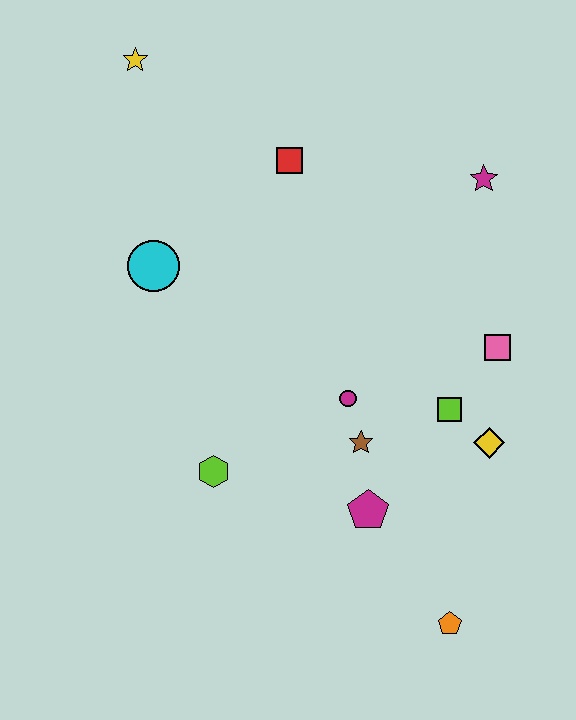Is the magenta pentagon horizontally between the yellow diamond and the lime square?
No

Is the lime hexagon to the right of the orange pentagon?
No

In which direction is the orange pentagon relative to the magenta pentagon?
The orange pentagon is below the magenta pentagon.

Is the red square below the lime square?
No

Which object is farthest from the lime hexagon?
The yellow star is farthest from the lime hexagon.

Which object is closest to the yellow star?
The red square is closest to the yellow star.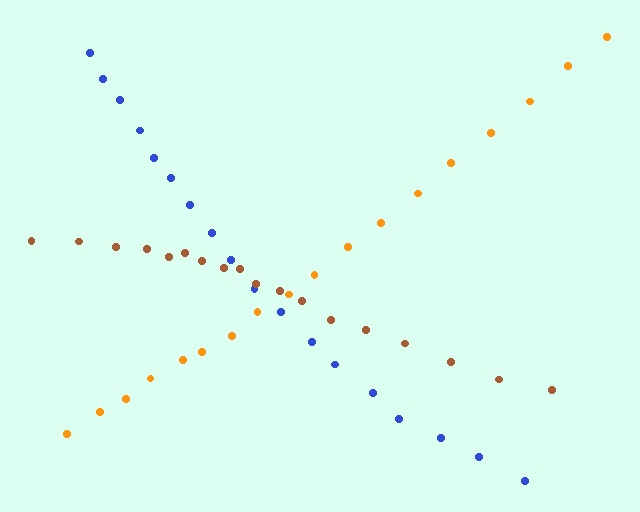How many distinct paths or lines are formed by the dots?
There are 3 distinct paths.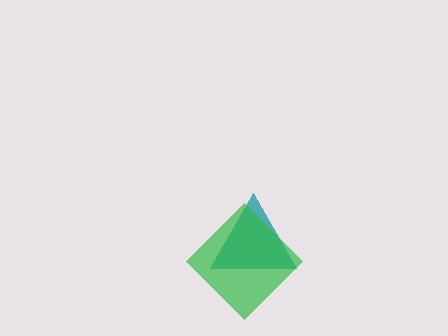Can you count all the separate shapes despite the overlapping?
Yes, there are 2 separate shapes.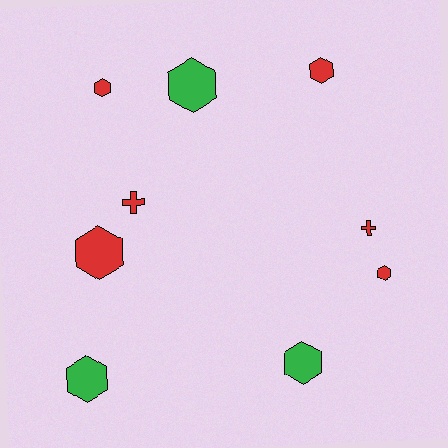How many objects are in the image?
There are 9 objects.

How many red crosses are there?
There are 2 red crosses.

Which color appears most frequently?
Red, with 6 objects.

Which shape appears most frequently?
Hexagon, with 7 objects.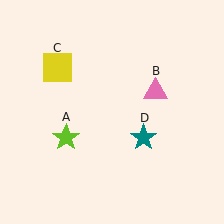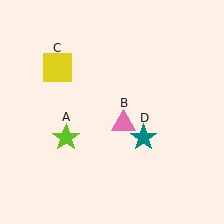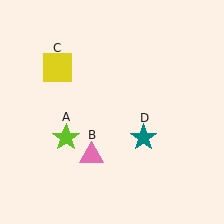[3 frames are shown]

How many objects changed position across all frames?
1 object changed position: pink triangle (object B).